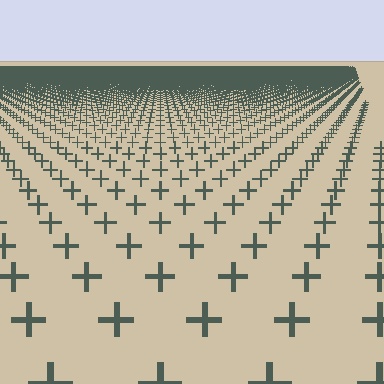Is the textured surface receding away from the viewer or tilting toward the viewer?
The surface is receding away from the viewer. Texture elements get smaller and denser toward the top.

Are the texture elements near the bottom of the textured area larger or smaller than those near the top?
Larger. Near the bottom, elements are closer to the viewer and appear at a bigger on-screen size.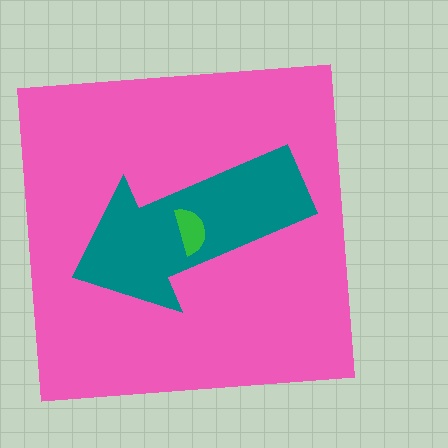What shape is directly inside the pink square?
The teal arrow.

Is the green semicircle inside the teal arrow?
Yes.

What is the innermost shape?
The green semicircle.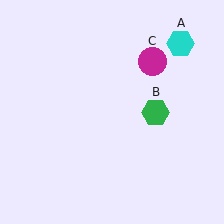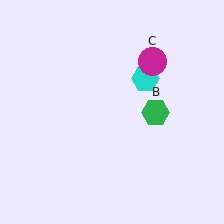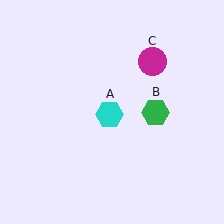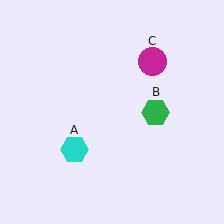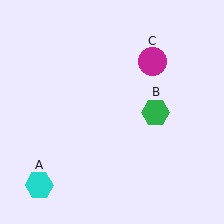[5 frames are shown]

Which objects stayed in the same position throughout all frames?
Green hexagon (object B) and magenta circle (object C) remained stationary.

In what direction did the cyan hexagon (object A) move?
The cyan hexagon (object A) moved down and to the left.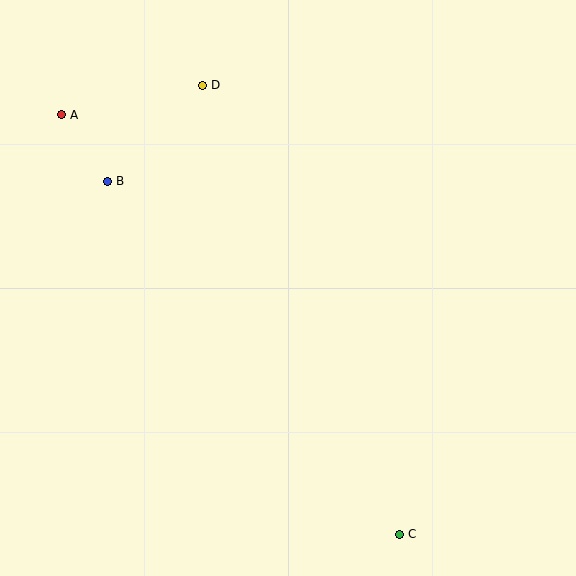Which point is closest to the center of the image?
Point B at (108, 181) is closest to the center.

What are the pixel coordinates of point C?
Point C is at (400, 534).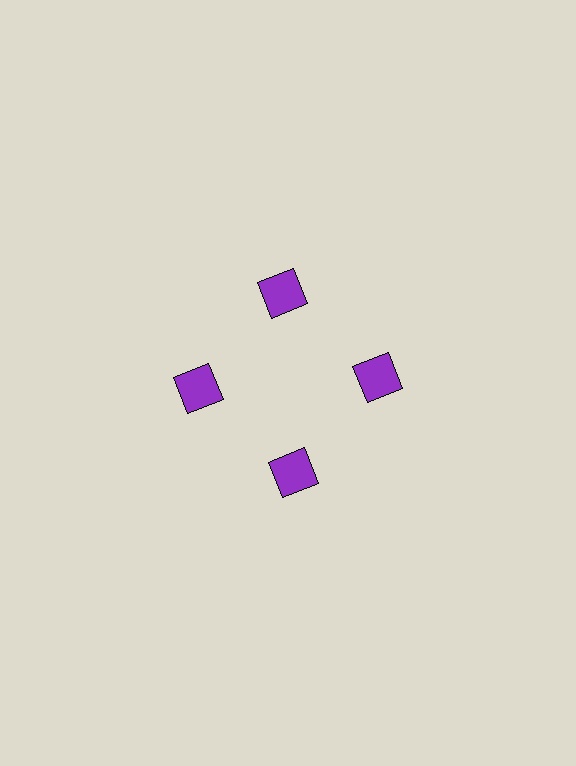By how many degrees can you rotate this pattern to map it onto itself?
The pattern maps onto itself every 90 degrees of rotation.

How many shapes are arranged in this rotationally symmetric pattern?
There are 4 shapes, arranged in 4 groups of 1.